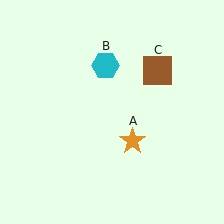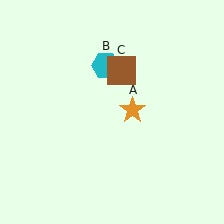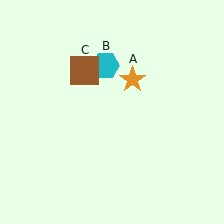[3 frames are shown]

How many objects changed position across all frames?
2 objects changed position: orange star (object A), brown square (object C).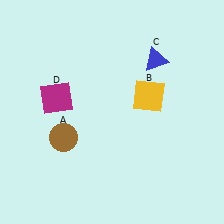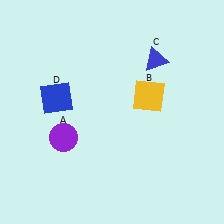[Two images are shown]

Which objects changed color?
A changed from brown to purple. D changed from magenta to blue.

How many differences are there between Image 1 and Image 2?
There are 2 differences between the two images.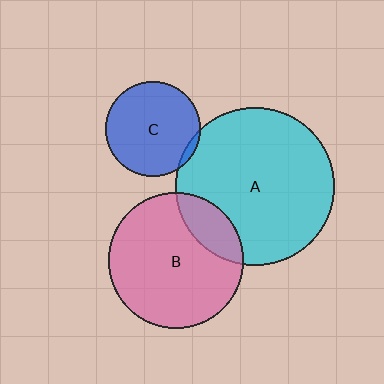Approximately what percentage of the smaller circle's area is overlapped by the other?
Approximately 5%.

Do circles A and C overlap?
Yes.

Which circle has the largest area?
Circle A (cyan).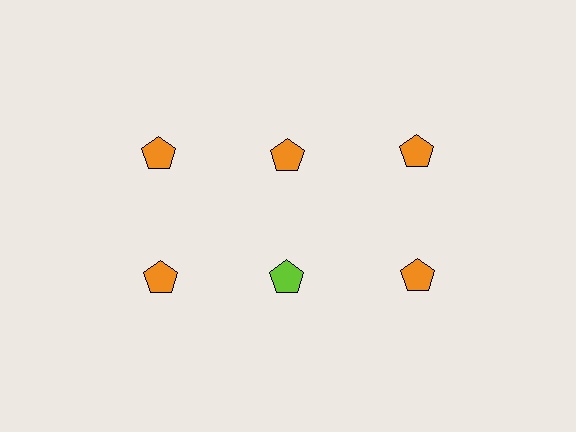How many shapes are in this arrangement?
There are 6 shapes arranged in a grid pattern.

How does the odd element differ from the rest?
It has a different color: lime instead of orange.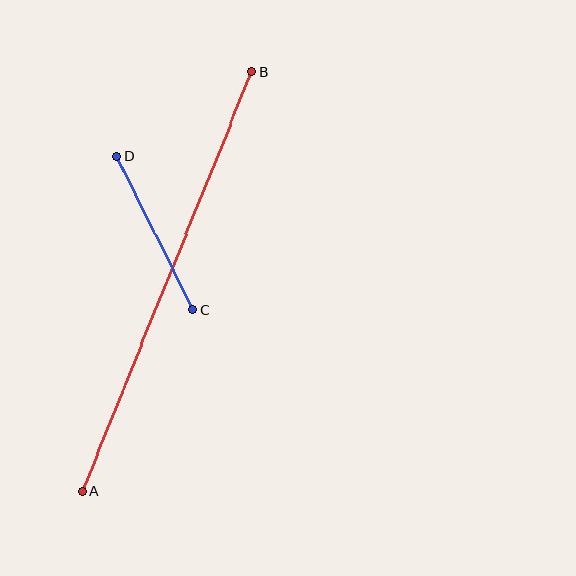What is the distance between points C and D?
The distance is approximately 171 pixels.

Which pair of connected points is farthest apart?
Points A and B are farthest apart.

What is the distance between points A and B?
The distance is approximately 452 pixels.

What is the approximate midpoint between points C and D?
The midpoint is at approximately (155, 233) pixels.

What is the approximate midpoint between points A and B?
The midpoint is at approximately (167, 282) pixels.